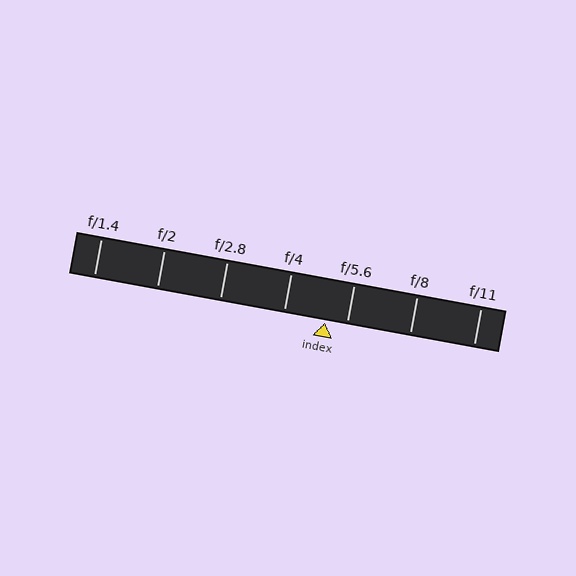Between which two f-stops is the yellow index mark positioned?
The index mark is between f/4 and f/5.6.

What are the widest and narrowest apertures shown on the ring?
The widest aperture shown is f/1.4 and the narrowest is f/11.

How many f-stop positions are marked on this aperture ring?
There are 7 f-stop positions marked.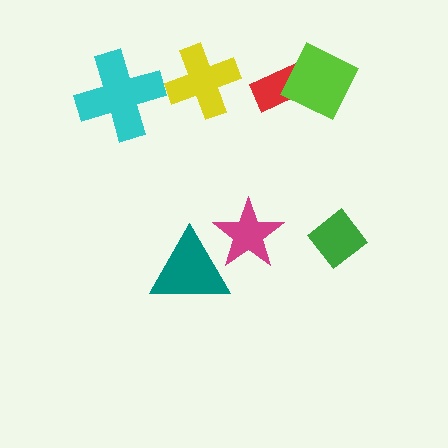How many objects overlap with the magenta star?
1 object overlaps with the magenta star.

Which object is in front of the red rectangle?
The lime diamond is in front of the red rectangle.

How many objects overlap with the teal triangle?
1 object overlaps with the teal triangle.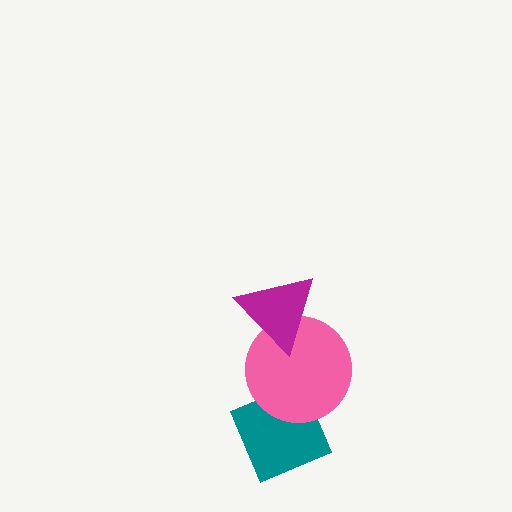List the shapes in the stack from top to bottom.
From top to bottom: the magenta triangle, the pink circle, the teal diamond.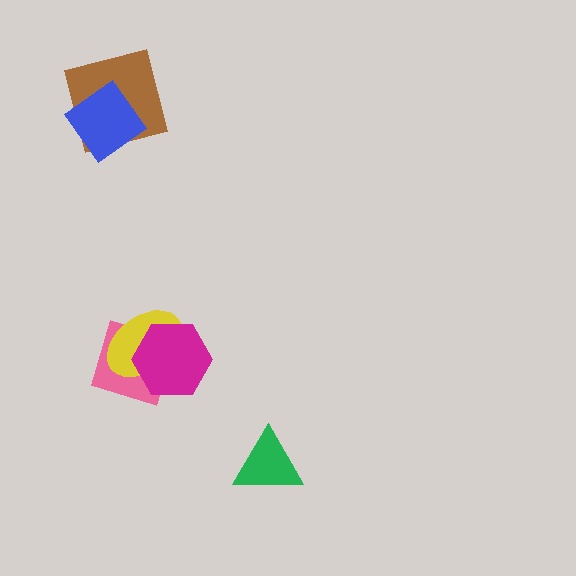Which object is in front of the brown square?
The blue diamond is in front of the brown square.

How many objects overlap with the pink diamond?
2 objects overlap with the pink diamond.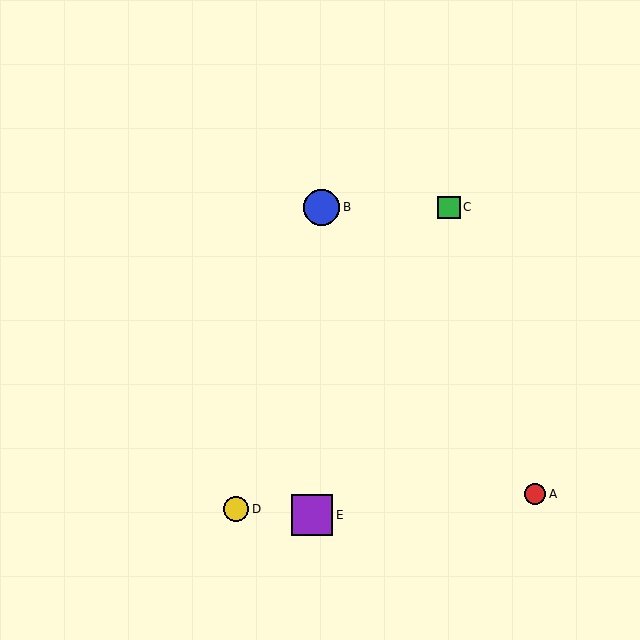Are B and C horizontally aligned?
Yes, both are at y≈207.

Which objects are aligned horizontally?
Objects B, C are aligned horizontally.